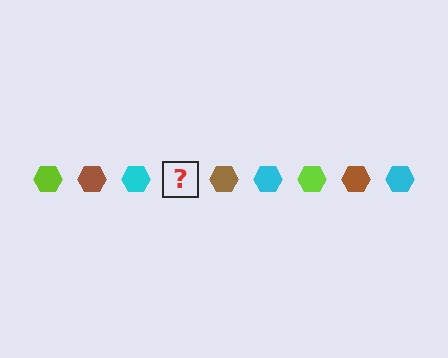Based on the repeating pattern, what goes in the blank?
The blank should be a lime hexagon.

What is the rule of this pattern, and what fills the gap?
The rule is that the pattern cycles through lime, brown, cyan hexagons. The gap should be filled with a lime hexagon.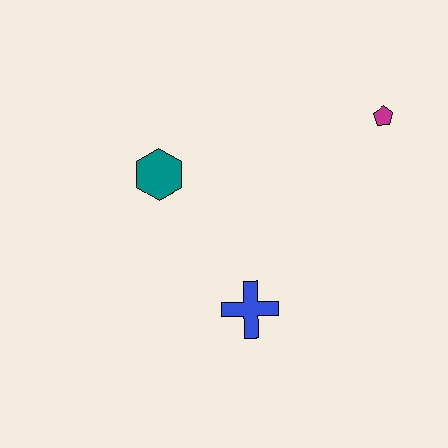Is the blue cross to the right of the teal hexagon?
Yes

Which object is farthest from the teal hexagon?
The magenta pentagon is farthest from the teal hexagon.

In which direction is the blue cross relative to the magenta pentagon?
The blue cross is below the magenta pentagon.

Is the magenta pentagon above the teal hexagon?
Yes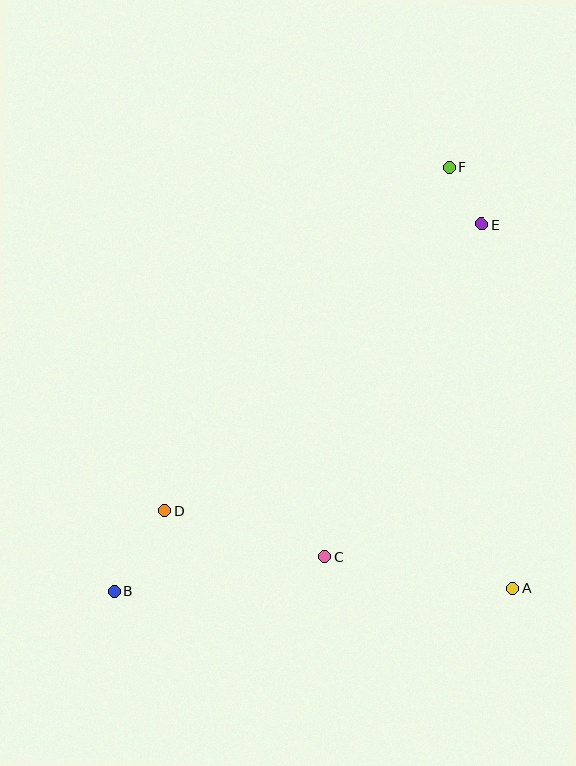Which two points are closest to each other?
Points E and F are closest to each other.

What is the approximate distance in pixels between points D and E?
The distance between D and E is approximately 427 pixels.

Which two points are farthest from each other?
Points B and F are farthest from each other.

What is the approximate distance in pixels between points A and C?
The distance between A and C is approximately 191 pixels.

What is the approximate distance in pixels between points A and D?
The distance between A and D is approximately 357 pixels.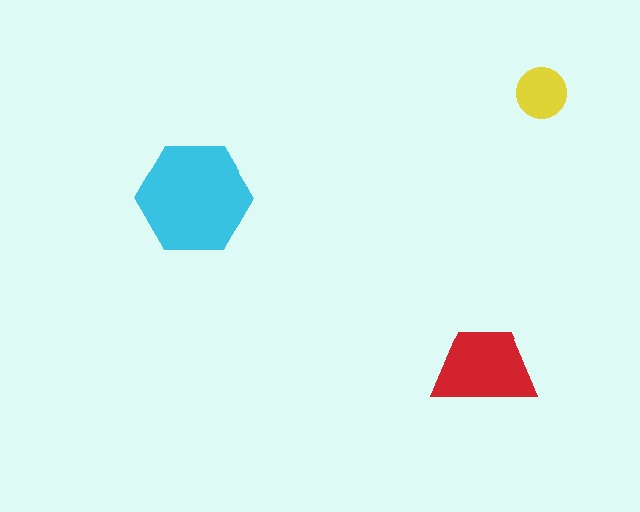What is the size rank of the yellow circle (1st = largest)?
3rd.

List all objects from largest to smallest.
The cyan hexagon, the red trapezoid, the yellow circle.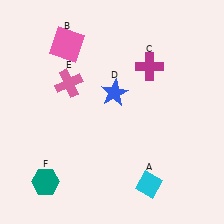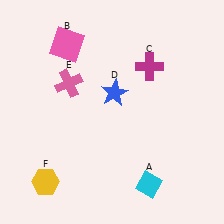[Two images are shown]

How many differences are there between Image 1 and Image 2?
There is 1 difference between the two images.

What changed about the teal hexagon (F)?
In Image 1, F is teal. In Image 2, it changed to yellow.